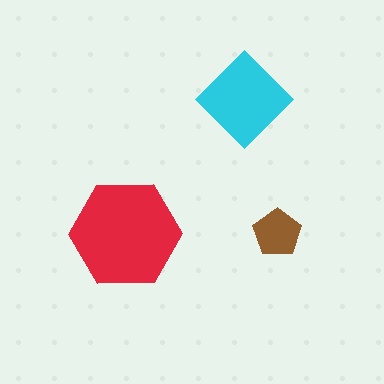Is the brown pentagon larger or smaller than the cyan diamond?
Smaller.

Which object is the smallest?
The brown pentagon.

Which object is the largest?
The red hexagon.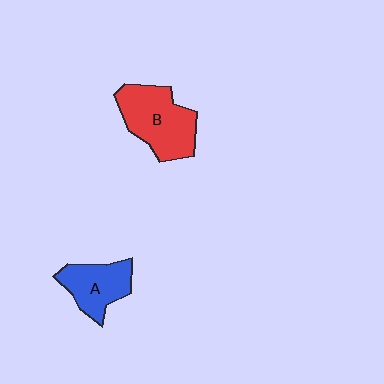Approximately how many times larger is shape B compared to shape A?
Approximately 1.4 times.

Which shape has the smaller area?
Shape A (blue).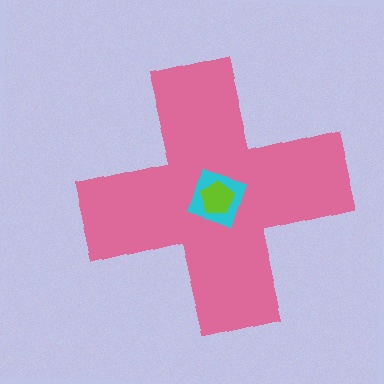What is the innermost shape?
The lime pentagon.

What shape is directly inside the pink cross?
The cyan diamond.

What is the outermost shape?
The pink cross.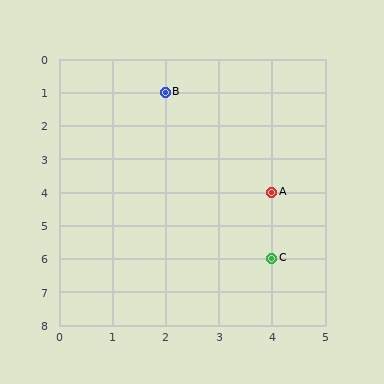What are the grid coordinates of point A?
Point A is at grid coordinates (4, 4).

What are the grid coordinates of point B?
Point B is at grid coordinates (2, 1).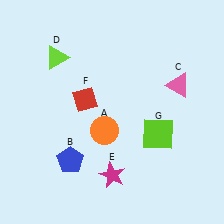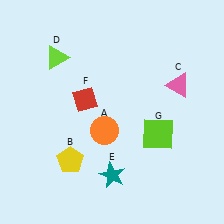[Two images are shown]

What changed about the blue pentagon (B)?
In Image 1, B is blue. In Image 2, it changed to yellow.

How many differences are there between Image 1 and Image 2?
There are 2 differences between the two images.